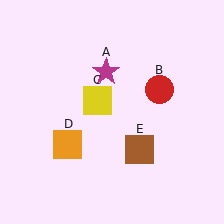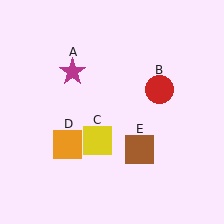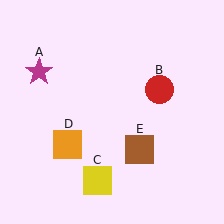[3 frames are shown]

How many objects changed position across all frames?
2 objects changed position: magenta star (object A), yellow square (object C).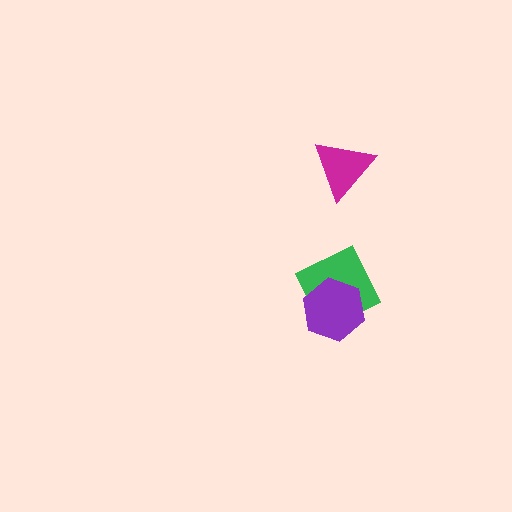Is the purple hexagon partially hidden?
No, no other shape covers it.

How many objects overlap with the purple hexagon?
1 object overlaps with the purple hexagon.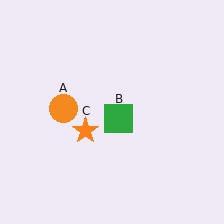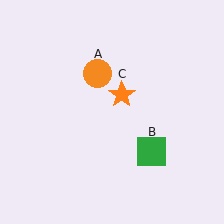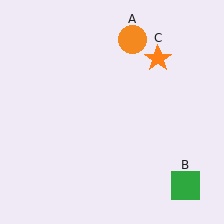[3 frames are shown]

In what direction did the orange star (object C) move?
The orange star (object C) moved up and to the right.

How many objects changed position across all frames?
3 objects changed position: orange circle (object A), green square (object B), orange star (object C).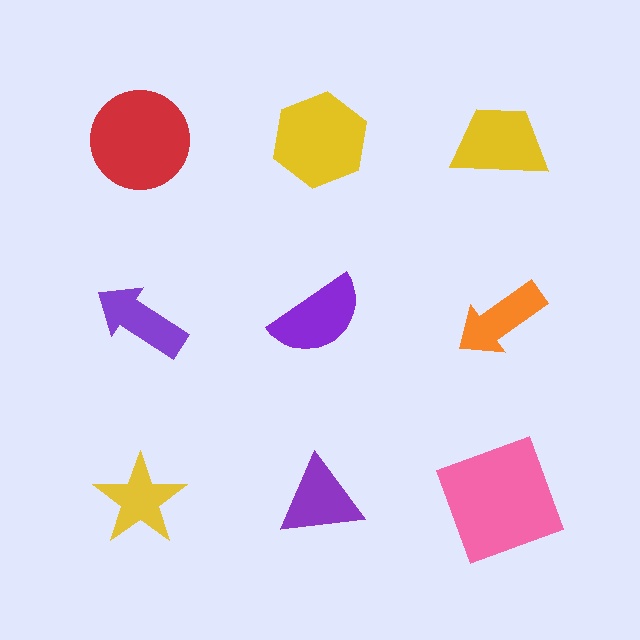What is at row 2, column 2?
A purple semicircle.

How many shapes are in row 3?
3 shapes.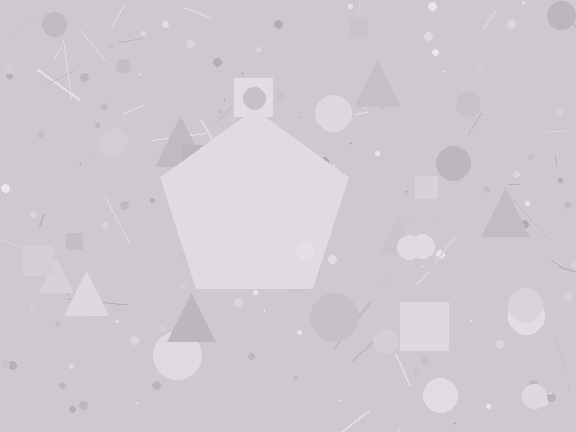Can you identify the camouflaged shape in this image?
The camouflaged shape is a pentagon.